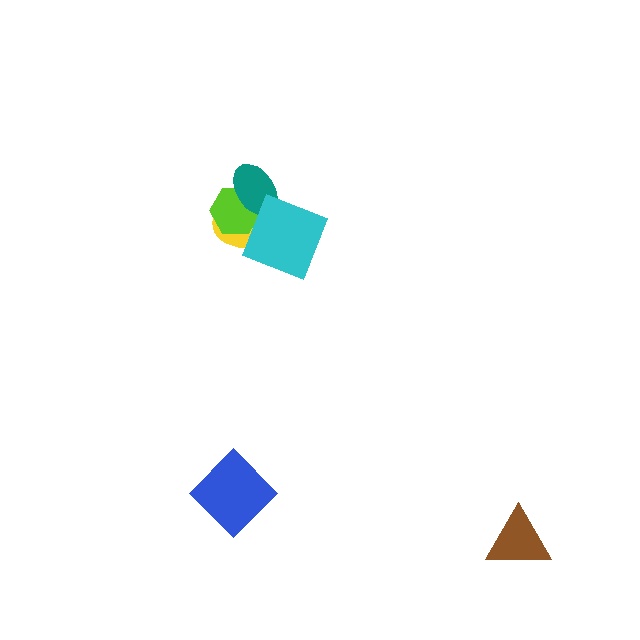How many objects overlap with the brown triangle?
0 objects overlap with the brown triangle.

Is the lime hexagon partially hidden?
Yes, it is partially covered by another shape.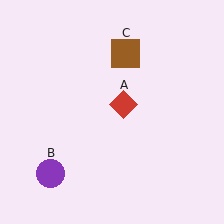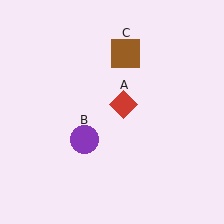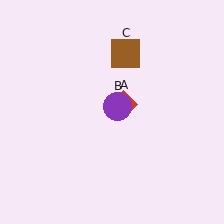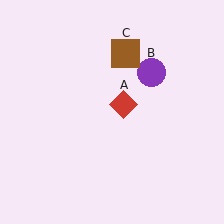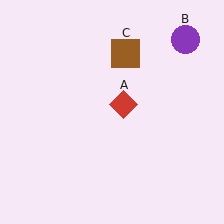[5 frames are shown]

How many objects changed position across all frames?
1 object changed position: purple circle (object B).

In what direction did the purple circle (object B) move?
The purple circle (object B) moved up and to the right.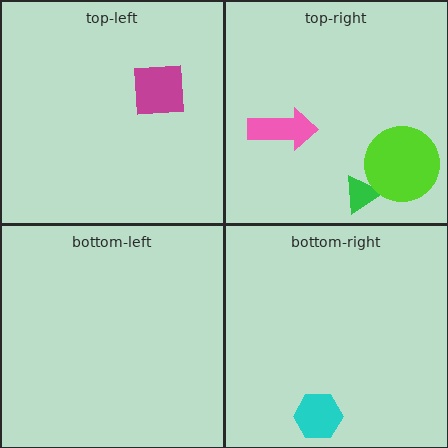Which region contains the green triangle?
The top-right region.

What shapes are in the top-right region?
The green triangle, the pink arrow, the lime circle.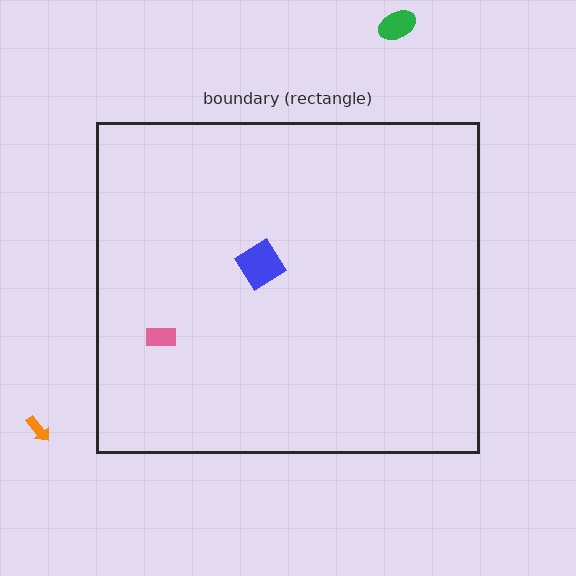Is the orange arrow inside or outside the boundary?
Outside.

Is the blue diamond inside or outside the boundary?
Inside.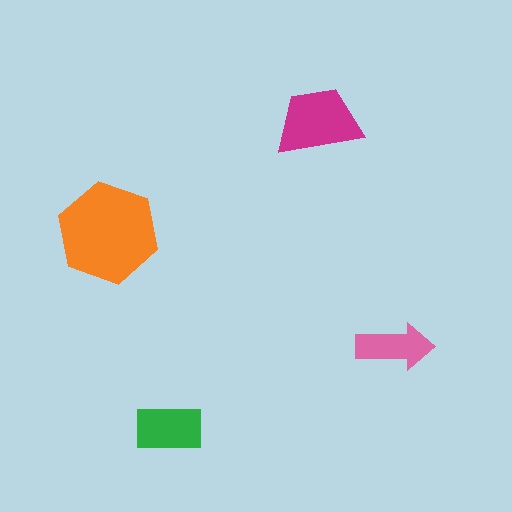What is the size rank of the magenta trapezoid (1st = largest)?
2nd.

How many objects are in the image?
There are 4 objects in the image.